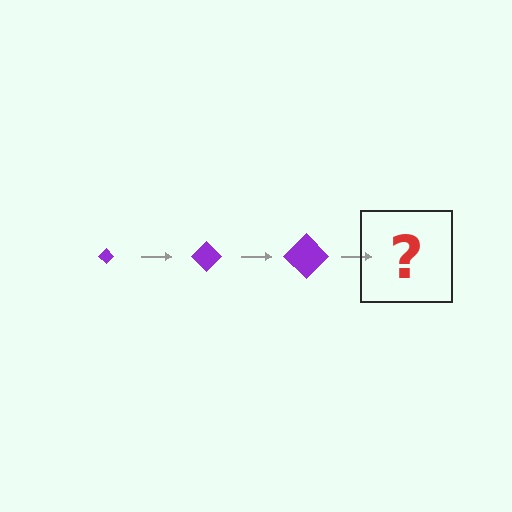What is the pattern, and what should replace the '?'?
The pattern is that the diamond gets progressively larger each step. The '?' should be a purple diamond, larger than the previous one.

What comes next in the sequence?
The next element should be a purple diamond, larger than the previous one.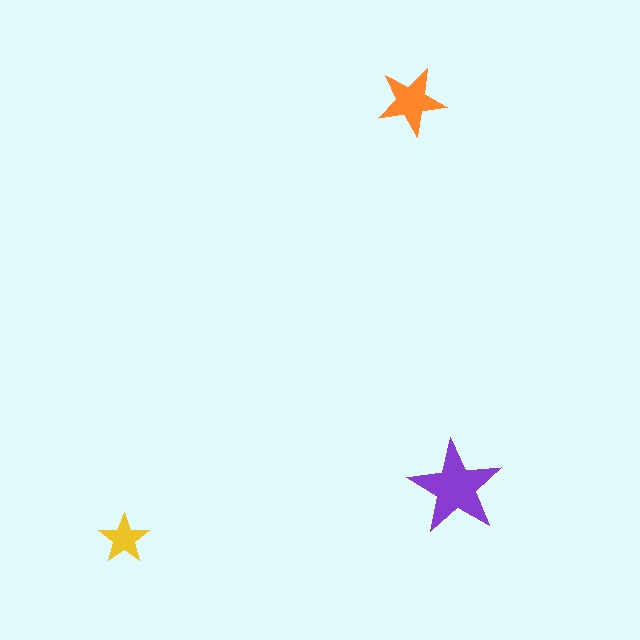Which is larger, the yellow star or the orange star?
The orange one.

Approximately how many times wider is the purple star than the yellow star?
About 2 times wider.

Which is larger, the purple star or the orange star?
The purple one.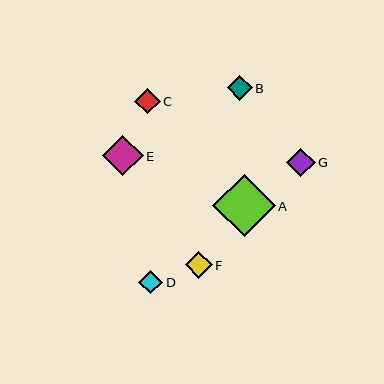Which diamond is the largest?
Diamond A is the largest with a size of approximately 63 pixels.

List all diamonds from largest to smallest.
From largest to smallest: A, E, G, F, C, B, D.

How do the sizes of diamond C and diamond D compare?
Diamond C and diamond D are approximately the same size.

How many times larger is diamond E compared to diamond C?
Diamond E is approximately 1.6 times the size of diamond C.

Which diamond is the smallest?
Diamond D is the smallest with a size of approximately 24 pixels.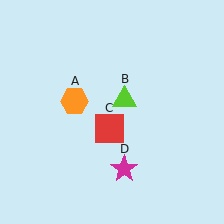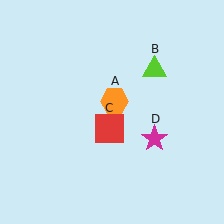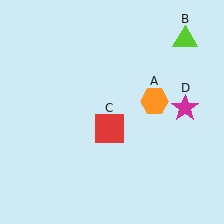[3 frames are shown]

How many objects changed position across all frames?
3 objects changed position: orange hexagon (object A), lime triangle (object B), magenta star (object D).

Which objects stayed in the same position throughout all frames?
Red square (object C) remained stationary.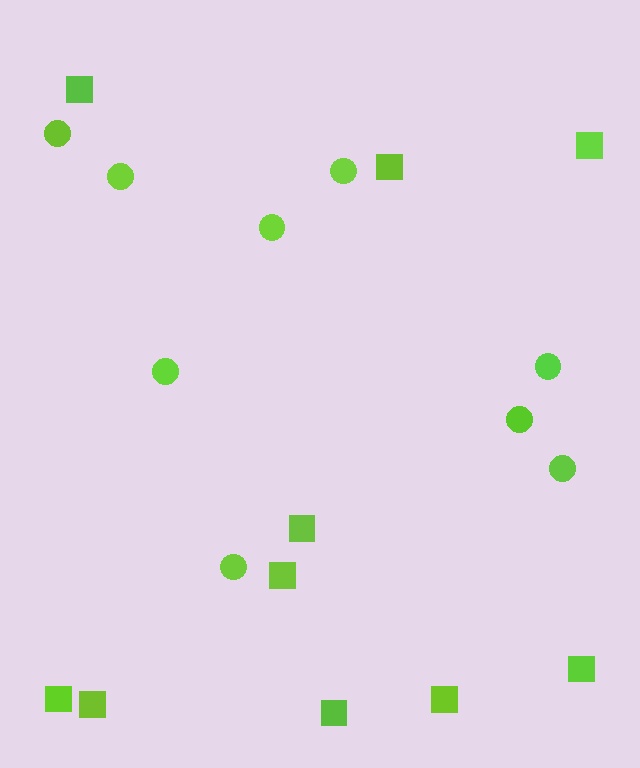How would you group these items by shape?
There are 2 groups: one group of squares (10) and one group of circles (9).